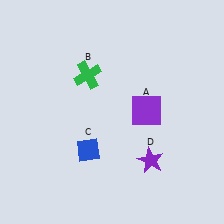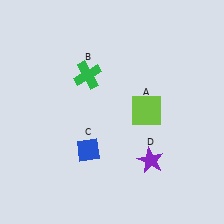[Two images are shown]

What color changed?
The square (A) changed from purple in Image 1 to lime in Image 2.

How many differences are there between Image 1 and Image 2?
There is 1 difference between the two images.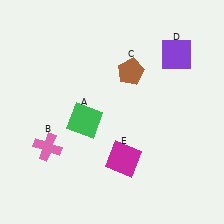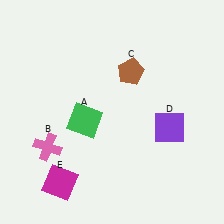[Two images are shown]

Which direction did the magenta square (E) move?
The magenta square (E) moved left.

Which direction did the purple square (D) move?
The purple square (D) moved down.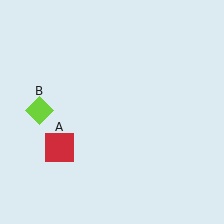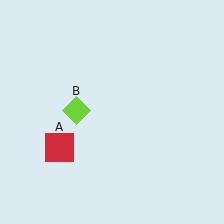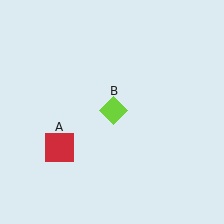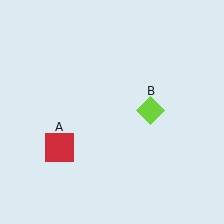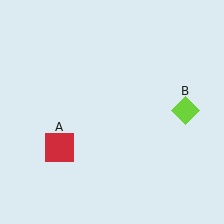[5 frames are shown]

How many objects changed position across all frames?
1 object changed position: lime diamond (object B).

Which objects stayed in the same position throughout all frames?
Red square (object A) remained stationary.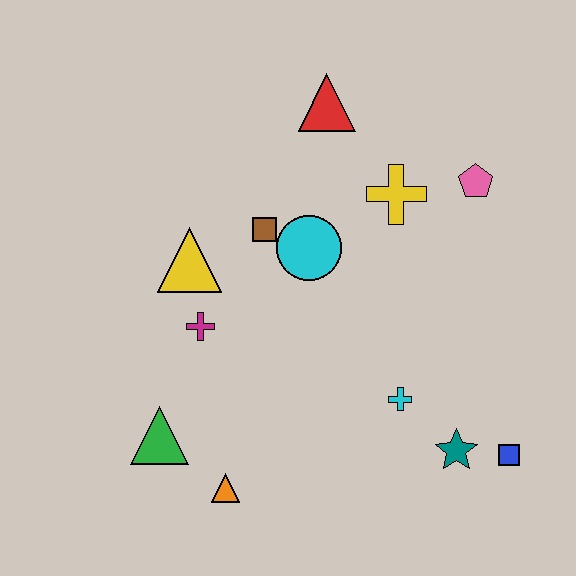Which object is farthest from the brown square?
The blue square is farthest from the brown square.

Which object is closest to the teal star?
The blue square is closest to the teal star.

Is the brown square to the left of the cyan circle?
Yes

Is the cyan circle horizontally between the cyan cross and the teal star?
No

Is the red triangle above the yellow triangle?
Yes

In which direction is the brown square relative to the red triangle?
The brown square is below the red triangle.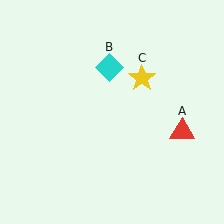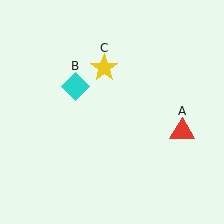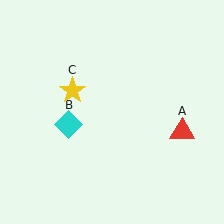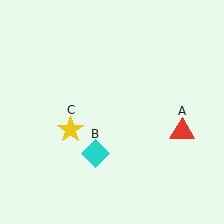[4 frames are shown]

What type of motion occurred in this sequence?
The cyan diamond (object B), yellow star (object C) rotated counterclockwise around the center of the scene.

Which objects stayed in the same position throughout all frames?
Red triangle (object A) remained stationary.